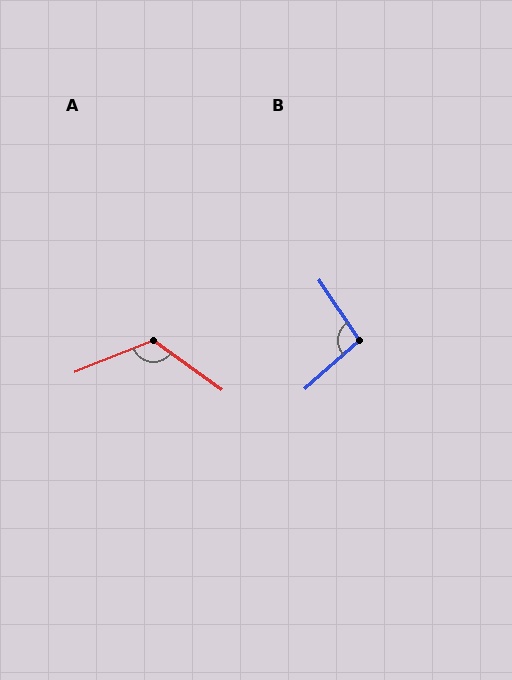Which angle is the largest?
A, at approximately 122 degrees.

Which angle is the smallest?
B, at approximately 98 degrees.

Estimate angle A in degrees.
Approximately 122 degrees.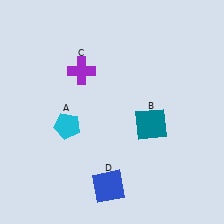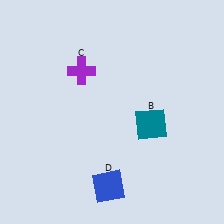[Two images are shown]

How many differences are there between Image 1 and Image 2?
There is 1 difference between the two images.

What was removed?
The cyan pentagon (A) was removed in Image 2.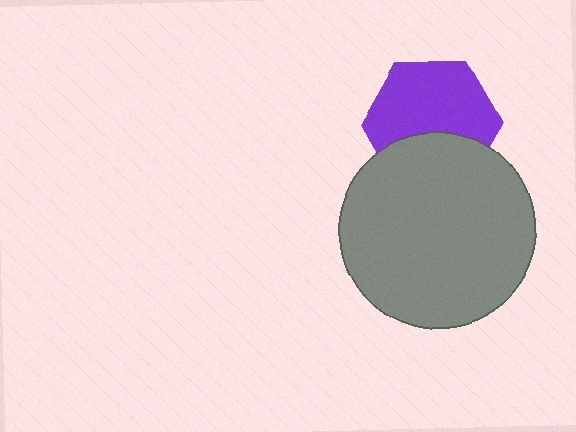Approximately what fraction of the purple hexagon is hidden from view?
Roughly 36% of the purple hexagon is hidden behind the gray circle.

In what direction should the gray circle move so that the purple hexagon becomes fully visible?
The gray circle should move down. That is the shortest direction to clear the overlap and leave the purple hexagon fully visible.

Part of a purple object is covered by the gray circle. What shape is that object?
It is a hexagon.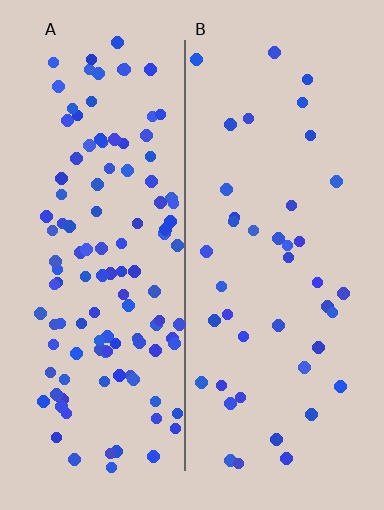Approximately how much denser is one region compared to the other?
Approximately 2.8× — region A over region B.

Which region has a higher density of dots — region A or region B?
A (the left).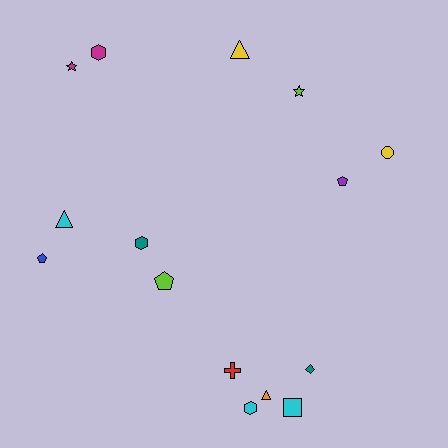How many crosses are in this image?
There is 1 cross.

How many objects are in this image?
There are 15 objects.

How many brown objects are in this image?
There are no brown objects.